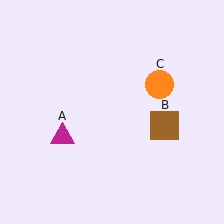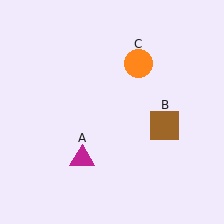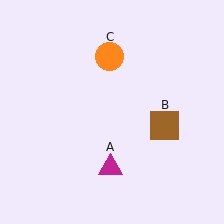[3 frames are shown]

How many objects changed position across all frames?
2 objects changed position: magenta triangle (object A), orange circle (object C).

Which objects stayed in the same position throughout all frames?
Brown square (object B) remained stationary.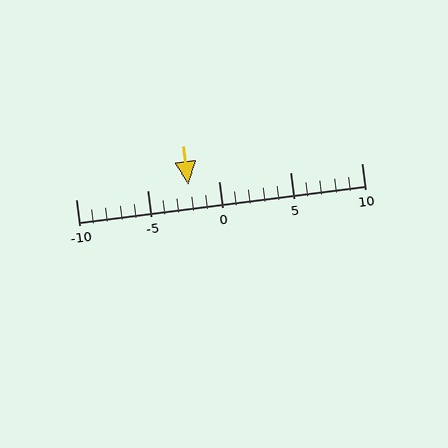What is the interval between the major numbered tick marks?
The major tick marks are spaced 5 units apart.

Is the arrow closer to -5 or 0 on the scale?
The arrow is closer to 0.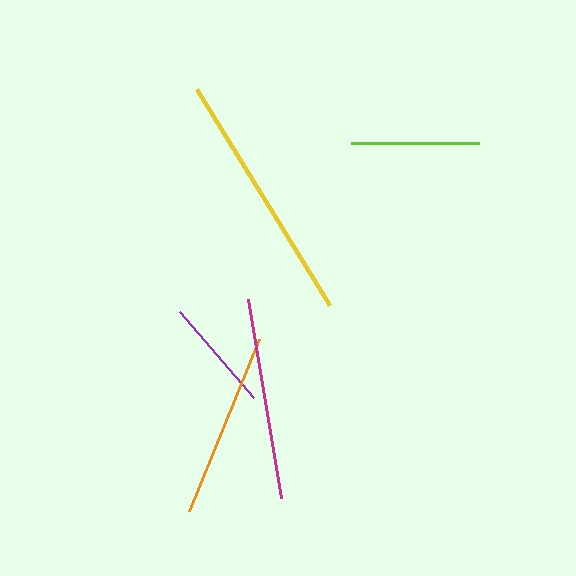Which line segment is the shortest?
The purple line is the shortest at approximately 113 pixels.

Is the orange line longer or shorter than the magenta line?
The magenta line is longer than the orange line.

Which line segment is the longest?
The yellow line is the longest at approximately 253 pixels.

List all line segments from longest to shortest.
From longest to shortest: yellow, magenta, orange, lime, purple.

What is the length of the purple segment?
The purple segment is approximately 113 pixels long.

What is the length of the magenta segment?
The magenta segment is approximately 202 pixels long.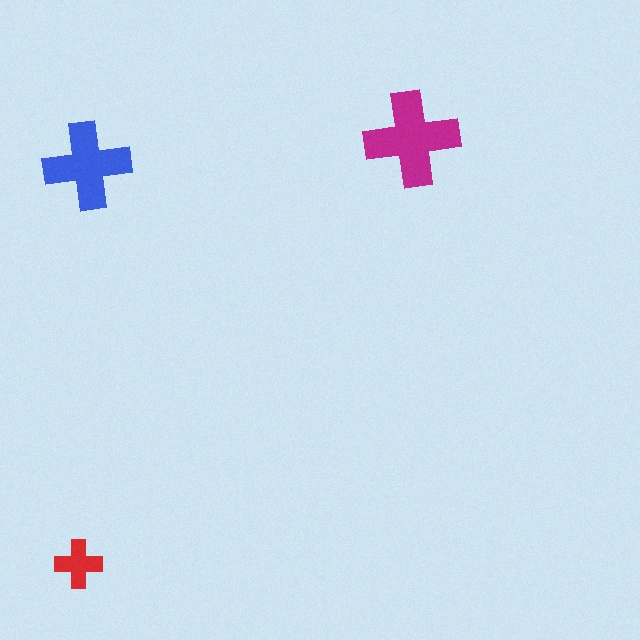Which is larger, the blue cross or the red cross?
The blue one.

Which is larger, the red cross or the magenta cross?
The magenta one.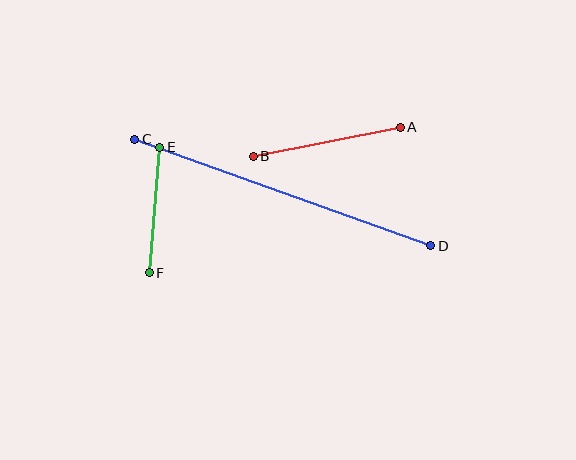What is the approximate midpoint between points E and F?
The midpoint is at approximately (155, 210) pixels.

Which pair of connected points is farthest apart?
Points C and D are farthest apart.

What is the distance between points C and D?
The distance is approximately 314 pixels.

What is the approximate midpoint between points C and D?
The midpoint is at approximately (283, 193) pixels.